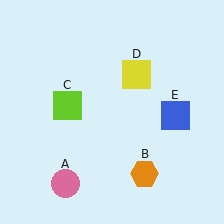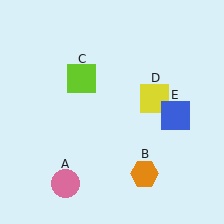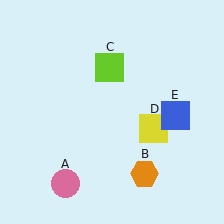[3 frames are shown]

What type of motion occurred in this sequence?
The lime square (object C), yellow square (object D) rotated clockwise around the center of the scene.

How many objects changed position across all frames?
2 objects changed position: lime square (object C), yellow square (object D).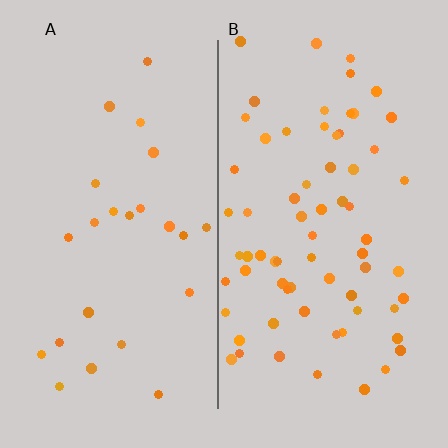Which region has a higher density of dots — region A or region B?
B (the right).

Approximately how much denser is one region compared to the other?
Approximately 2.8× — region B over region A.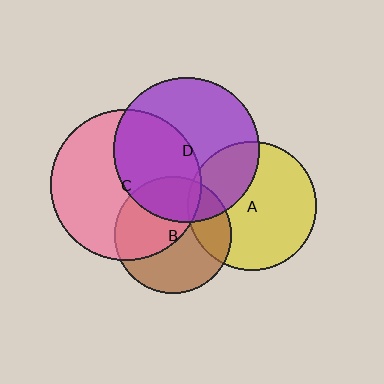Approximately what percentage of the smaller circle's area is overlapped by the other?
Approximately 50%.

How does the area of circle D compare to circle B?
Approximately 1.5 times.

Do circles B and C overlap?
Yes.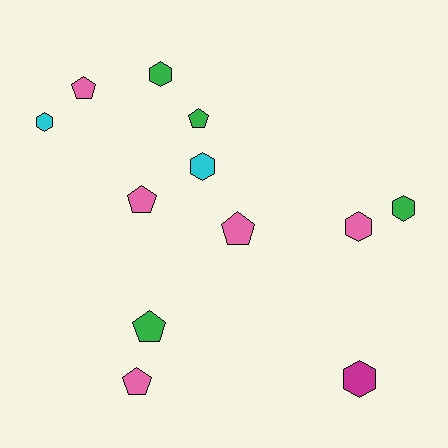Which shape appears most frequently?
Hexagon, with 6 objects.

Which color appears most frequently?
Pink, with 5 objects.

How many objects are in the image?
There are 12 objects.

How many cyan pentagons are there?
There are no cyan pentagons.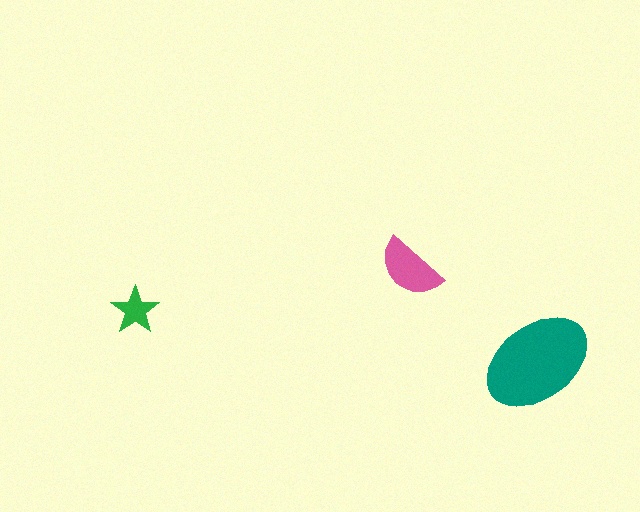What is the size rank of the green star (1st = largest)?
3rd.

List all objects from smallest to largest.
The green star, the pink semicircle, the teal ellipse.